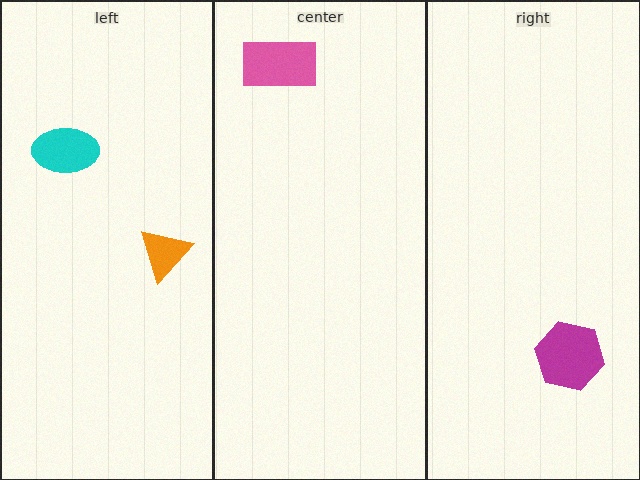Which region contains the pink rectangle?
The center region.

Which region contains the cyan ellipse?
The left region.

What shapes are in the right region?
The magenta hexagon.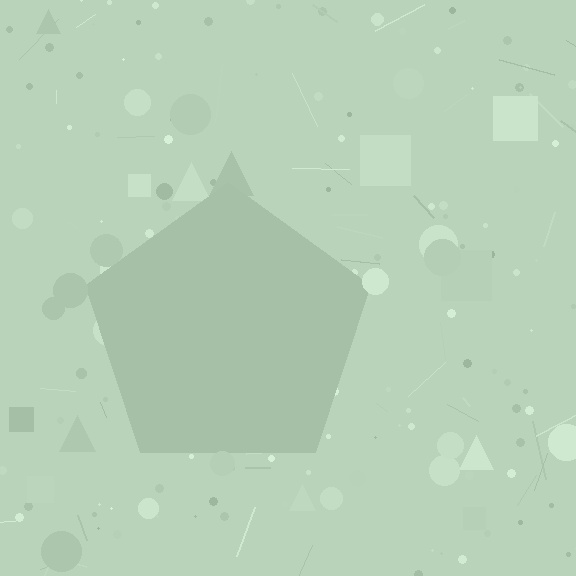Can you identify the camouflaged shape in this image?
The camouflaged shape is a pentagon.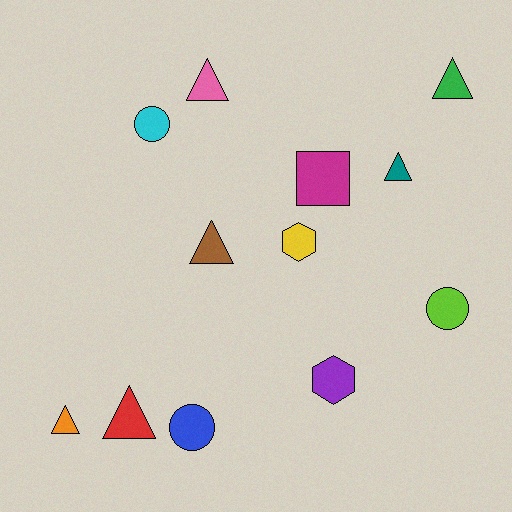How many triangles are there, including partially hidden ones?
There are 6 triangles.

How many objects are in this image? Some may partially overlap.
There are 12 objects.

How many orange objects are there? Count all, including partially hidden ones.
There is 1 orange object.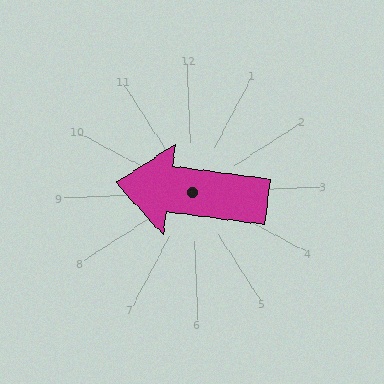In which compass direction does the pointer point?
West.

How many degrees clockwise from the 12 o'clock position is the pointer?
Approximately 280 degrees.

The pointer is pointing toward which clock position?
Roughly 9 o'clock.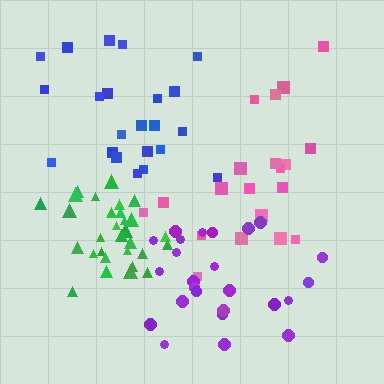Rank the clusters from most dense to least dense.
green, purple, blue, pink.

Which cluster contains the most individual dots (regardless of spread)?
Green (30).